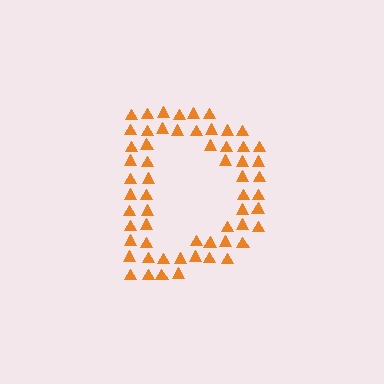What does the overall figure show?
The overall figure shows the letter D.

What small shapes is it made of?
It is made of small triangles.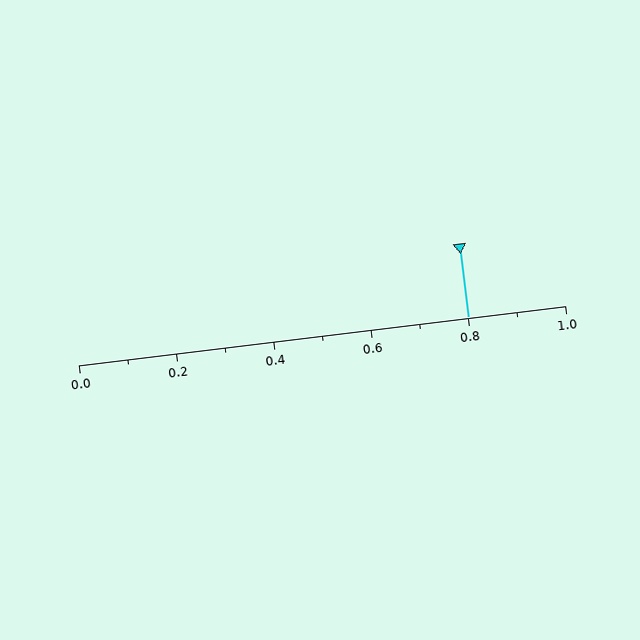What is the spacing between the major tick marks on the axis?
The major ticks are spaced 0.2 apart.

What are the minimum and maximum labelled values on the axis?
The axis runs from 0.0 to 1.0.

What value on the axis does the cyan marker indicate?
The marker indicates approximately 0.8.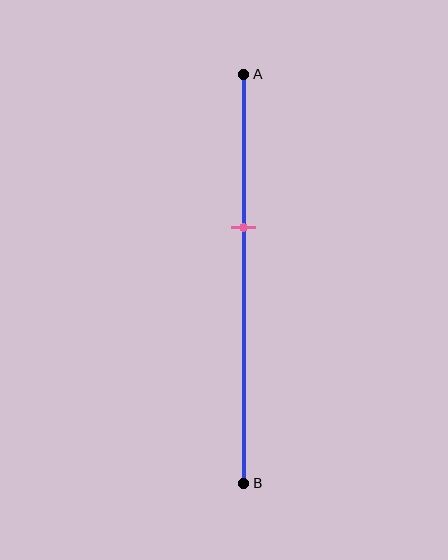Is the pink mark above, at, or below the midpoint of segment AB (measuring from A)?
The pink mark is above the midpoint of segment AB.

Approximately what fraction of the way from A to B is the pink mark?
The pink mark is approximately 35% of the way from A to B.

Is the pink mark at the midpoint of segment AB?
No, the mark is at about 35% from A, not at the 50% midpoint.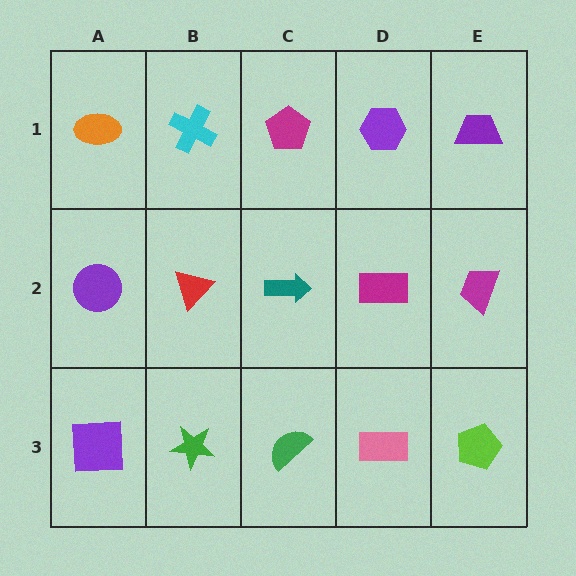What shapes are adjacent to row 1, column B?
A red triangle (row 2, column B), an orange ellipse (row 1, column A), a magenta pentagon (row 1, column C).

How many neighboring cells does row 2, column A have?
3.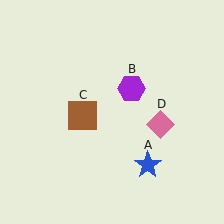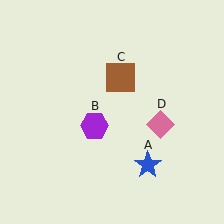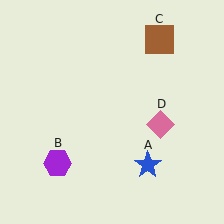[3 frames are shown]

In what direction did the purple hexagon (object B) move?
The purple hexagon (object B) moved down and to the left.